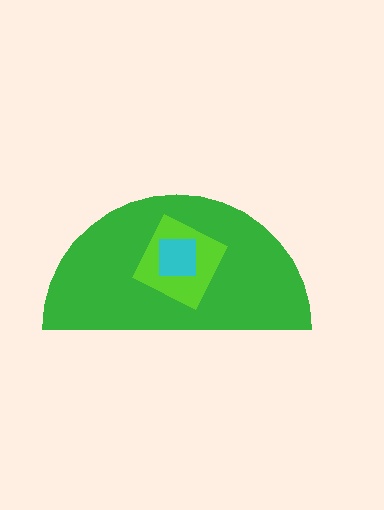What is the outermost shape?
The green semicircle.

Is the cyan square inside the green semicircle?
Yes.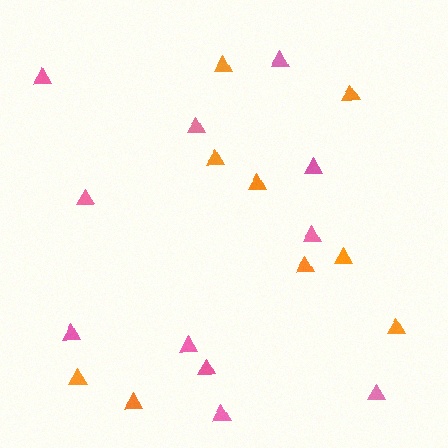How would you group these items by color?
There are 2 groups: one group of orange triangles (9) and one group of pink triangles (11).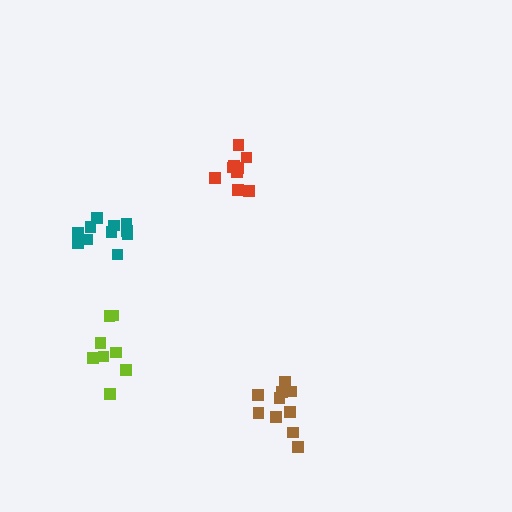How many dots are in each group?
Group 1: 9 dots, Group 2: 10 dots, Group 3: 8 dots, Group 4: 11 dots (38 total).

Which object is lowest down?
The brown cluster is bottommost.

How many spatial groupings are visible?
There are 4 spatial groupings.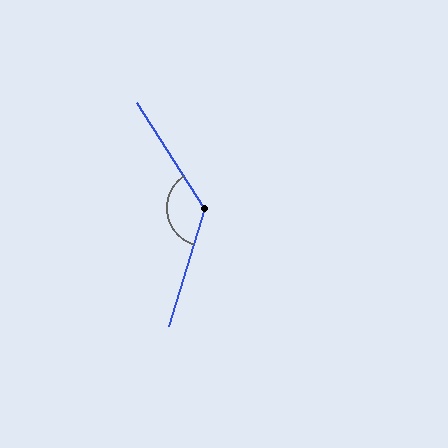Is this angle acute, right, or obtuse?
It is obtuse.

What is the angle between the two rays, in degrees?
Approximately 131 degrees.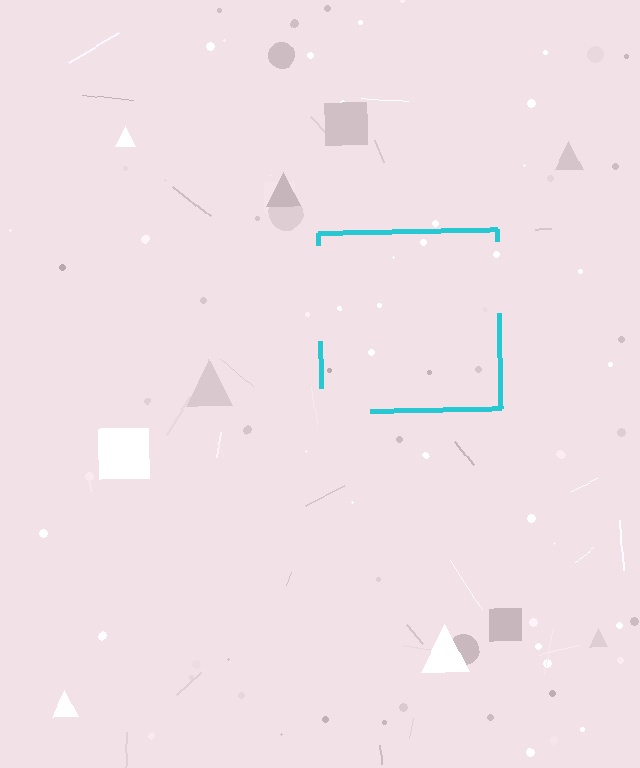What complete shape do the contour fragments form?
The contour fragments form a square.